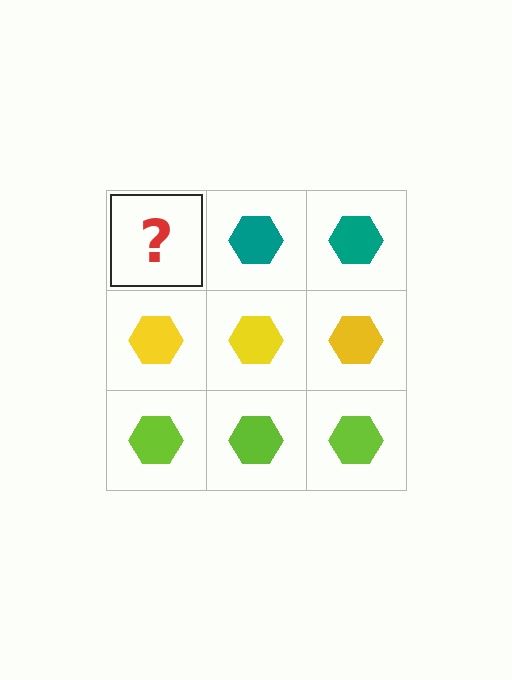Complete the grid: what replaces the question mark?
The question mark should be replaced with a teal hexagon.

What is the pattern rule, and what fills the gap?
The rule is that each row has a consistent color. The gap should be filled with a teal hexagon.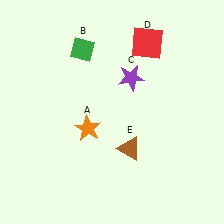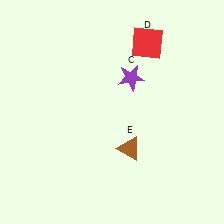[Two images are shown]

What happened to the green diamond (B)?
The green diamond (B) was removed in Image 2. It was in the top-left area of Image 1.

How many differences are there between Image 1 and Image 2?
There are 2 differences between the two images.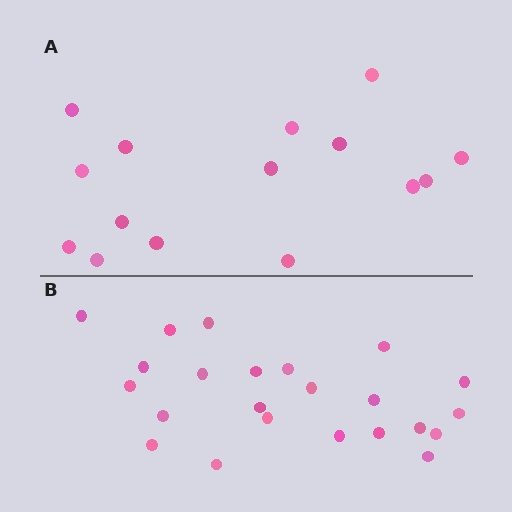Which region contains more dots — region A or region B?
Region B (the bottom region) has more dots.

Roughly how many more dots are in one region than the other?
Region B has roughly 8 or so more dots than region A.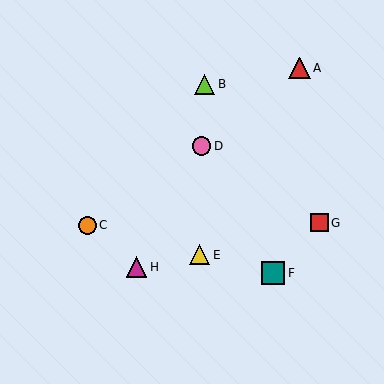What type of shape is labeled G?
Shape G is a red square.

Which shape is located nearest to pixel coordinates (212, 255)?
The yellow triangle (labeled E) at (199, 255) is nearest to that location.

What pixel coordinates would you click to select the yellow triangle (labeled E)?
Click at (199, 255) to select the yellow triangle E.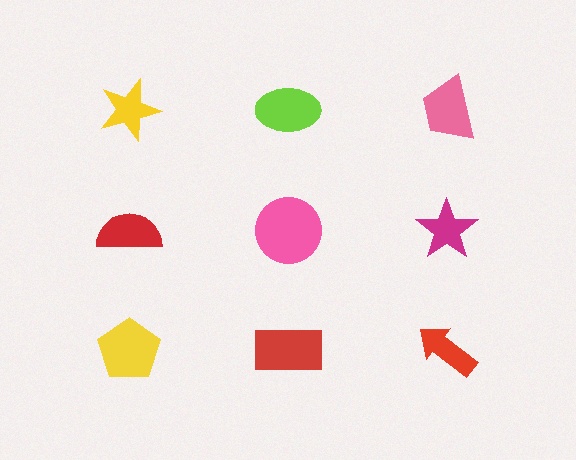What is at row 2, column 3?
A magenta star.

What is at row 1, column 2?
A lime ellipse.